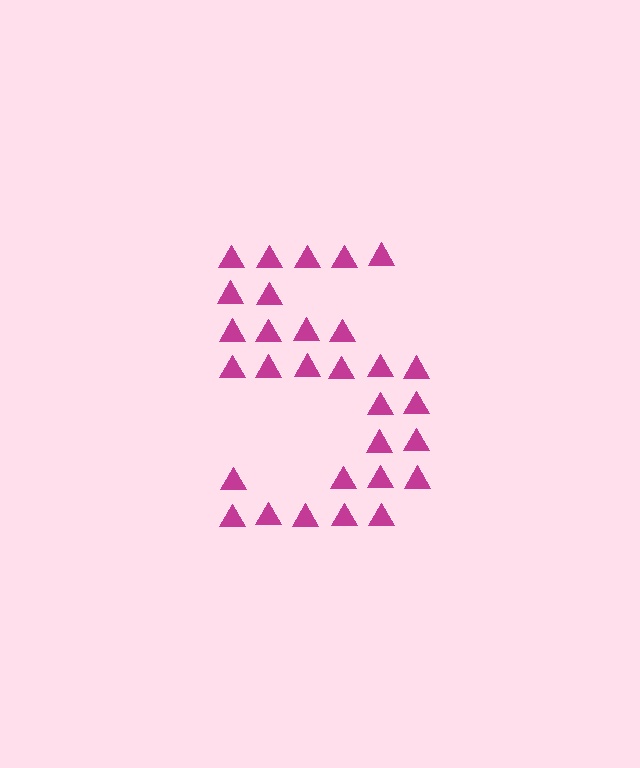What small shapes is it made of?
It is made of small triangles.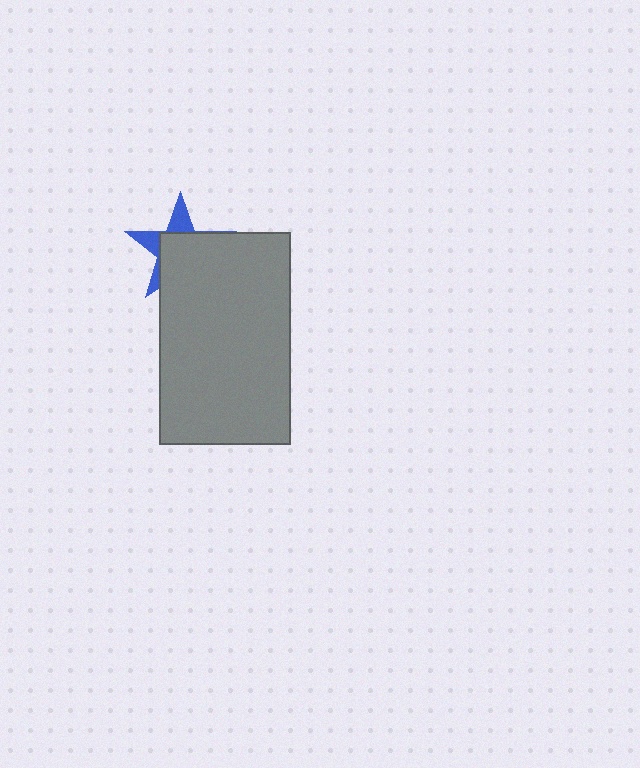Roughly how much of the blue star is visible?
A small part of it is visible (roughly 33%).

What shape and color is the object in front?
The object in front is a gray rectangle.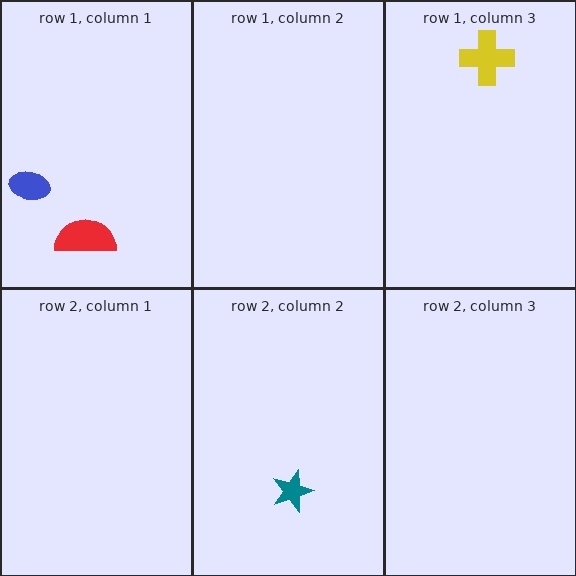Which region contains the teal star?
The row 2, column 2 region.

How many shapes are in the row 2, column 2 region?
1.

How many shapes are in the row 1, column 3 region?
1.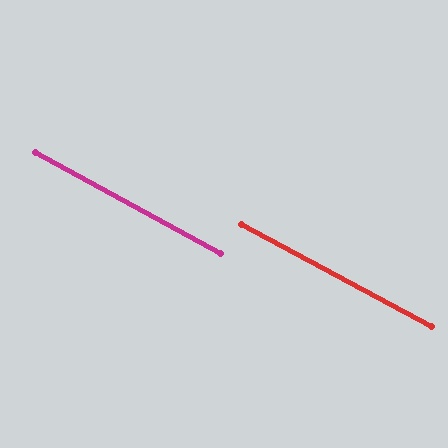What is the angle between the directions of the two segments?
Approximately 0 degrees.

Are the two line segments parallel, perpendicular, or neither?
Parallel — their directions differ by only 0.4°.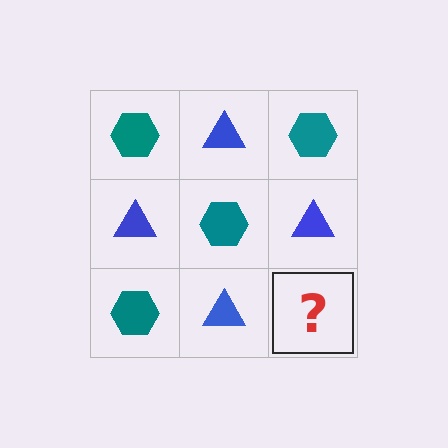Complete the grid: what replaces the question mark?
The question mark should be replaced with a teal hexagon.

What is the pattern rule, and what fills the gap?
The rule is that it alternates teal hexagon and blue triangle in a checkerboard pattern. The gap should be filled with a teal hexagon.